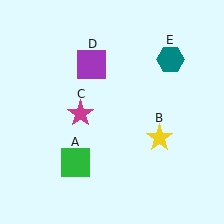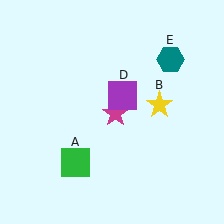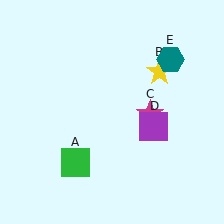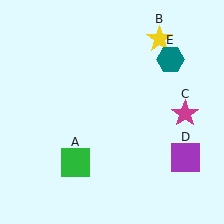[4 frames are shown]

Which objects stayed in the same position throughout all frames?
Green square (object A) and teal hexagon (object E) remained stationary.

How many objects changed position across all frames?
3 objects changed position: yellow star (object B), magenta star (object C), purple square (object D).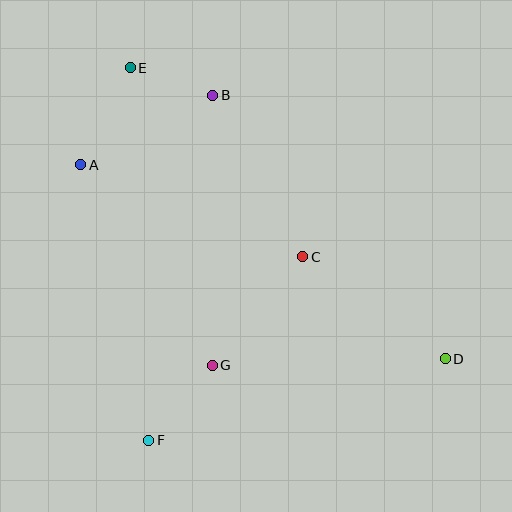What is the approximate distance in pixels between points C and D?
The distance between C and D is approximately 176 pixels.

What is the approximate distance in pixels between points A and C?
The distance between A and C is approximately 240 pixels.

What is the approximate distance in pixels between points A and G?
The distance between A and G is approximately 240 pixels.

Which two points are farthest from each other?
Points D and E are farthest from each other.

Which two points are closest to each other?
Points B and E are closest to each other.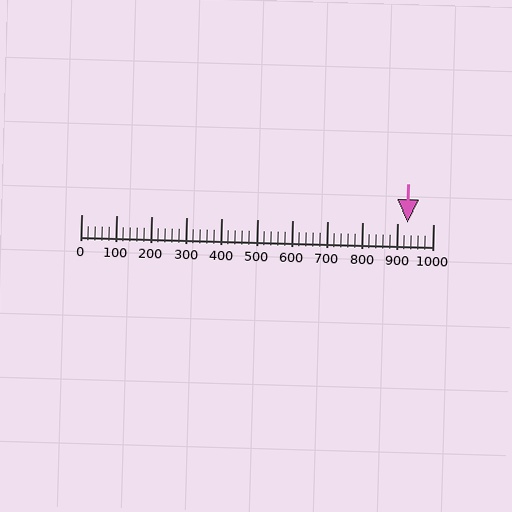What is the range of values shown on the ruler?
The ruler shows values from 0 to 1000.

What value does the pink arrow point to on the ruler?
The pink arrow points to approximately 926.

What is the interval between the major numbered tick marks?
The major tick marks are spaced 100 units apart.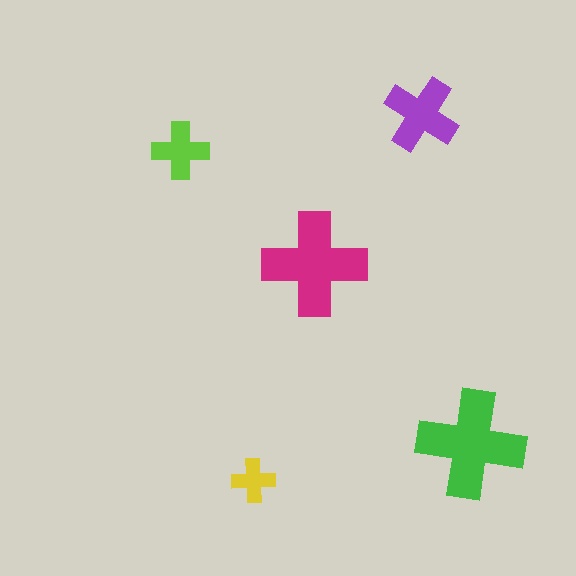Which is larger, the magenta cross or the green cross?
The green one.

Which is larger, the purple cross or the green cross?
The green one.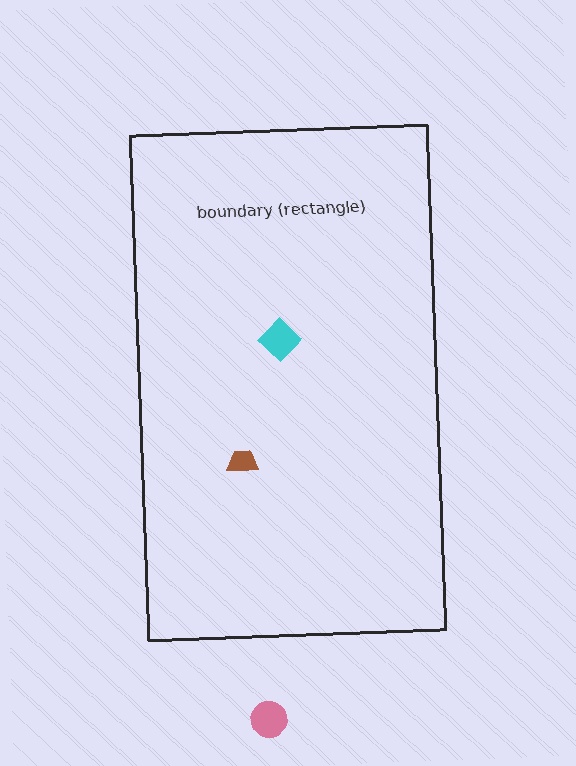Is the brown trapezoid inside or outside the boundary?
Inside.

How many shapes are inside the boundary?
2 inside, 1 outside.